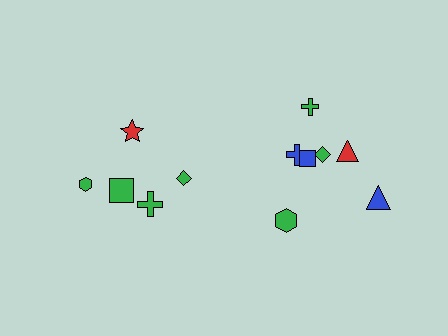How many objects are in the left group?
There are 5 objects.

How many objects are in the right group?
There are 7 objects.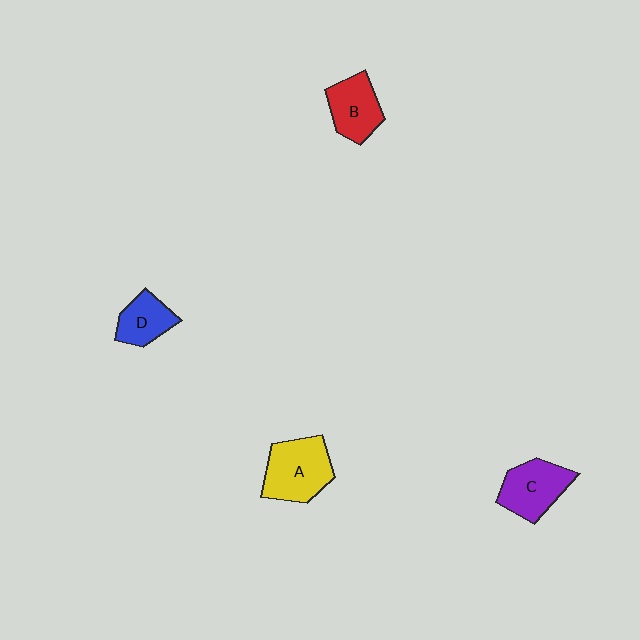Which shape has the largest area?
Shape A (yellow).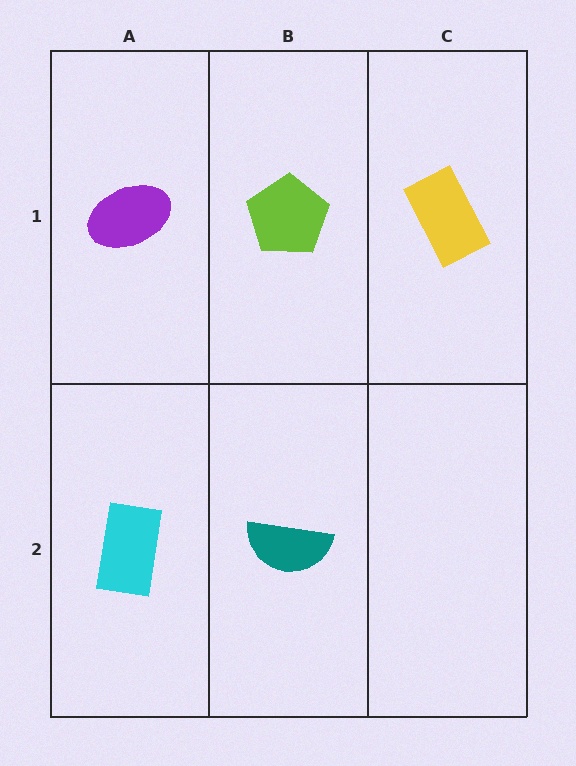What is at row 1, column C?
A yellow rectangle.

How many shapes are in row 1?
3 shapes.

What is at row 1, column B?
A lime pentagon.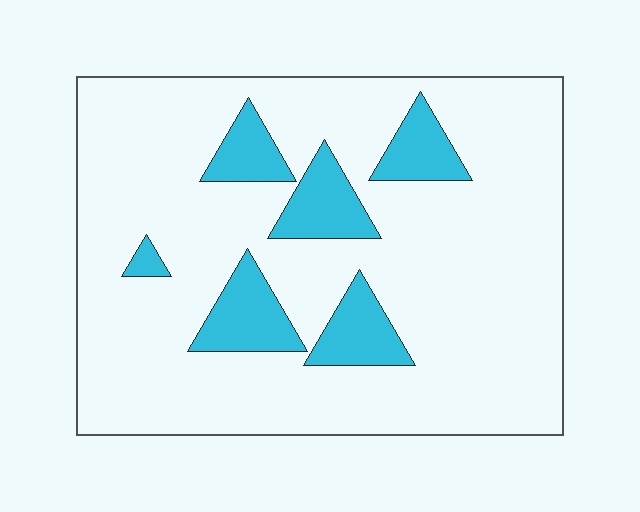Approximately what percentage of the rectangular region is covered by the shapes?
Approximately 15%.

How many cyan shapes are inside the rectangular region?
6.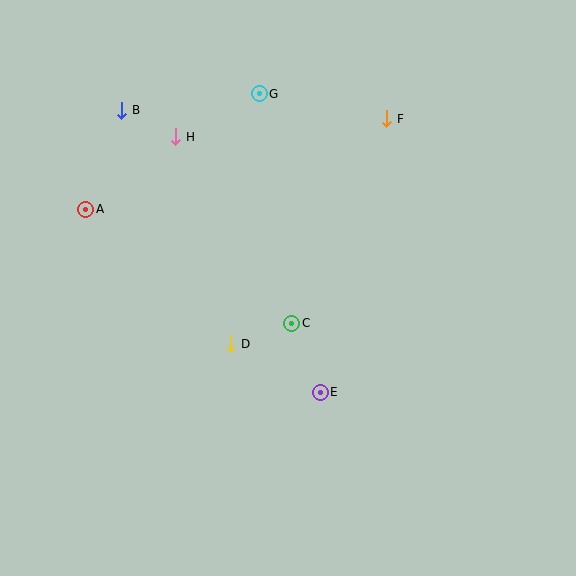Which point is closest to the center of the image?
Point C at (292, 323) is closest to the center.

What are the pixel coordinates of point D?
Point D is at (231, 344).